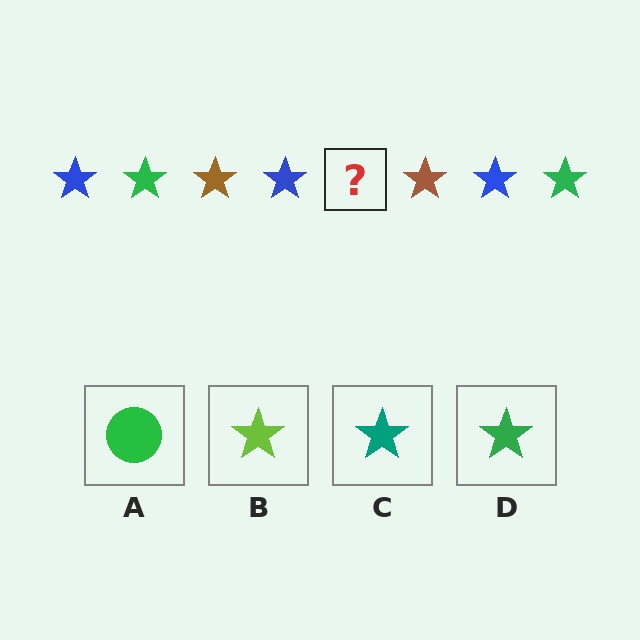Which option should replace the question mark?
Option D.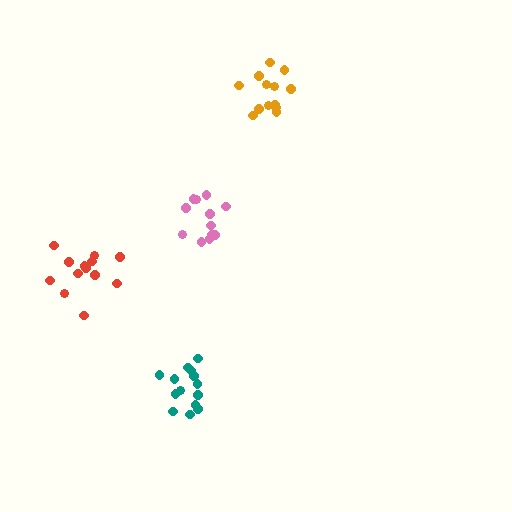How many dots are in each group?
Group 1: 14 dots, Group 2: 12 dots, Group 3: 13 dots, Group 4: 13 dots (52 total).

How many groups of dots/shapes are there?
There are 4 groups.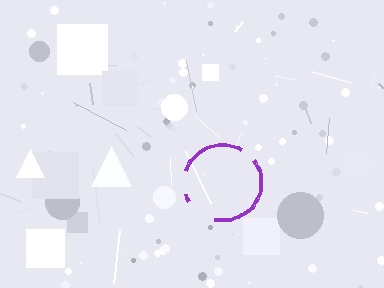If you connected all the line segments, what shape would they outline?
They would outline a circle.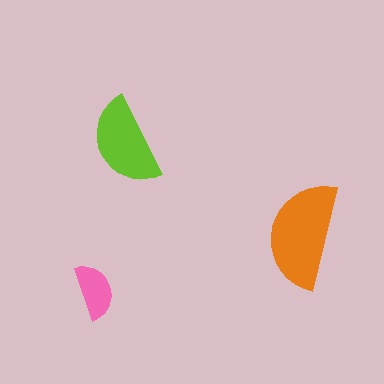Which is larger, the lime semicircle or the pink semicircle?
The lime one.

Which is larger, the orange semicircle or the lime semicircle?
The orange one.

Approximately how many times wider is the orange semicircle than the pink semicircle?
About 2 times wider.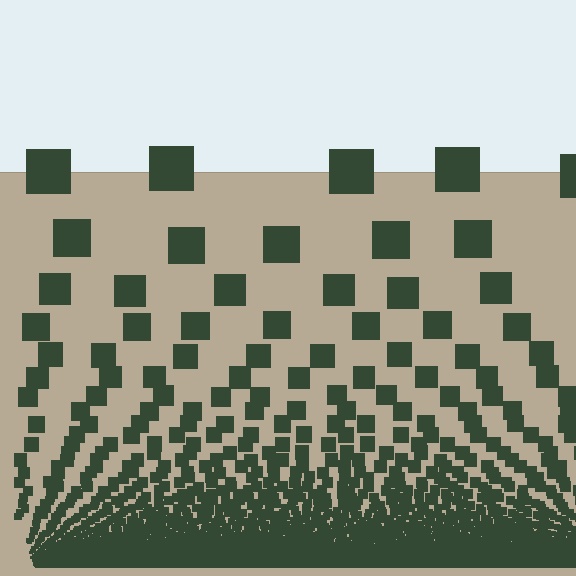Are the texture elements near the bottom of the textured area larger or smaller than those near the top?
Smaller. The gradient is inverted — elements near the bottom are smaller and denser.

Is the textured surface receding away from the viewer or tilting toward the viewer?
The surface appears to tilt toward the viewer. Texture elements get larger and sparser toward the top.